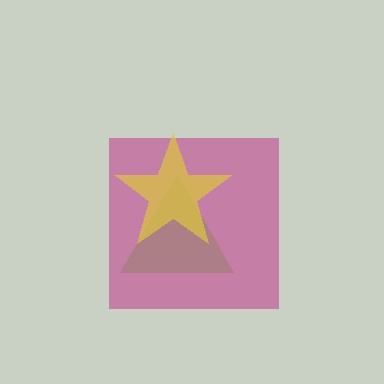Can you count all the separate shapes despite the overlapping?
Yes, there are 3 separate shapes.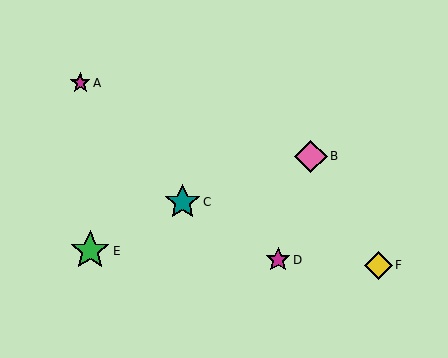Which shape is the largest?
The green star (labeled E) is the largest.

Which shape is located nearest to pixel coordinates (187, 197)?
The teal star (labeled C) at (182, 202) is nearest to that location.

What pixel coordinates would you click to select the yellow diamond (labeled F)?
Click at (378, 265) to select the yellow diamond F.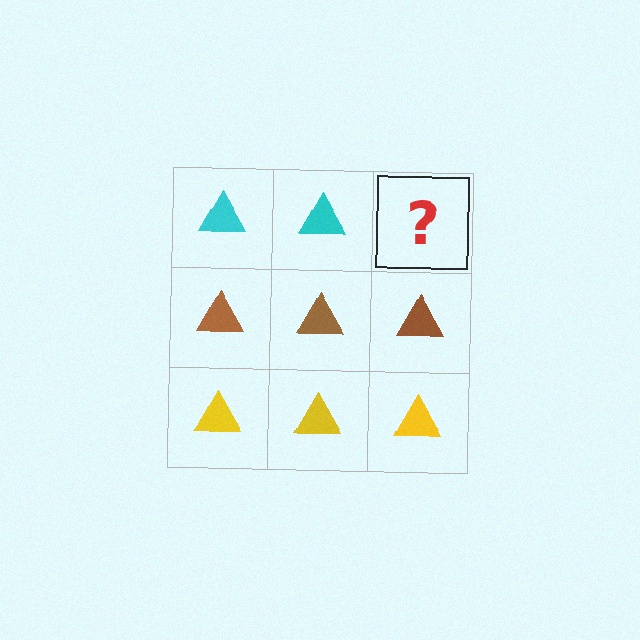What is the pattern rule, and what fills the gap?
The rule is that each row has a consistent color. The gap should be filled with a cyan triangle.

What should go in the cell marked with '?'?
The missing cell should contain a cyan triangle.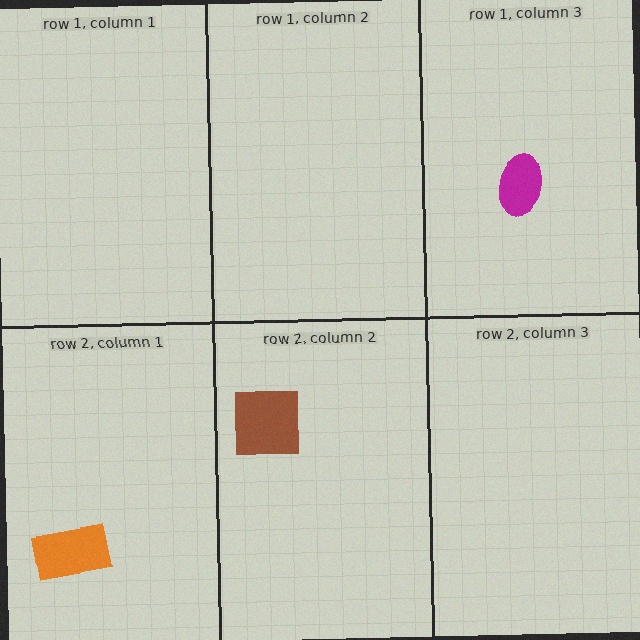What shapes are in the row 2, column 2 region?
The brown square.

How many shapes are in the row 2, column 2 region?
1.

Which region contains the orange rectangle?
The row 2, column 1 region.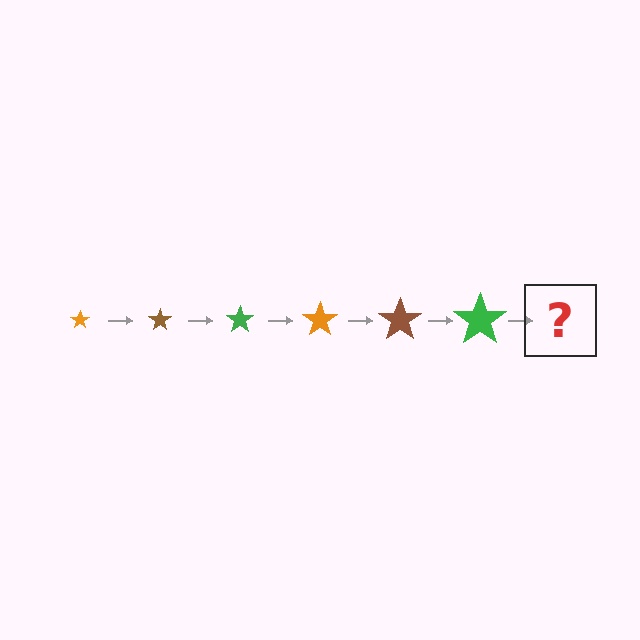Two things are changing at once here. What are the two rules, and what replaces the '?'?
The two rules are that the star grows larger each step and the color cycles through orange, brown, and green. The '?' should be an orange star, larger than the previous one.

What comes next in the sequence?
The next element should be an orange star, larger than the previous one.